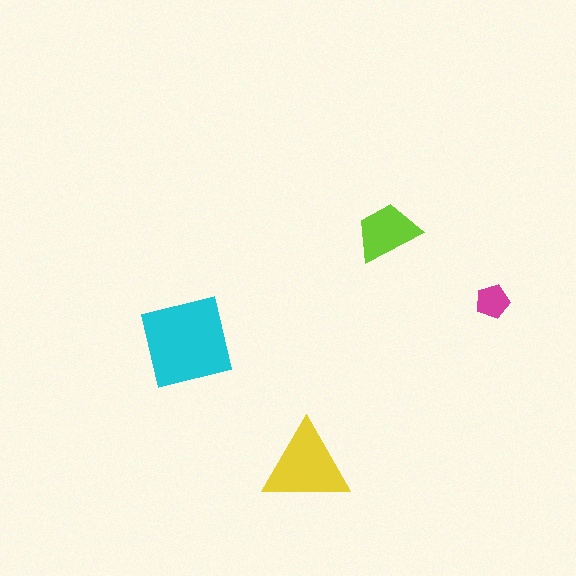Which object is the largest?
The cyan square.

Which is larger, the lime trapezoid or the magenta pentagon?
The lime trapezoid.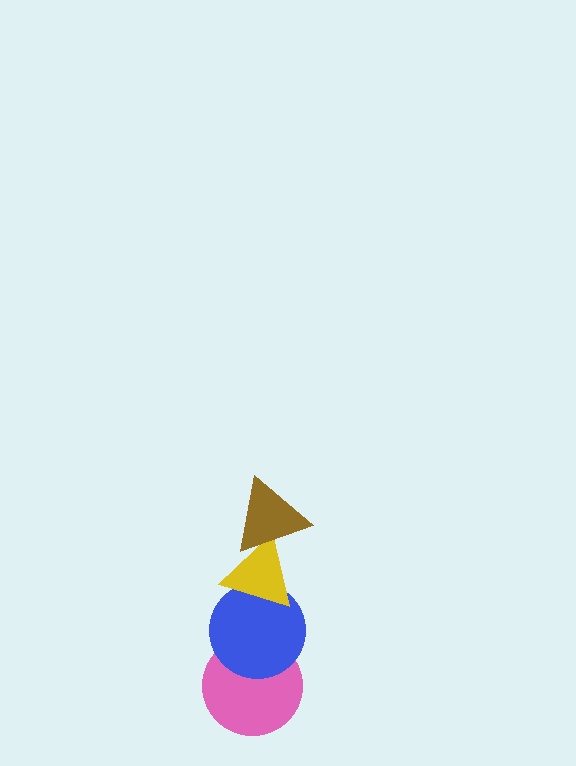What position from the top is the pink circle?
The pink circle is 4th from the top.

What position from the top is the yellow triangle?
The yellow triangle is 2nd from the top.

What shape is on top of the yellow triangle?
The brown triangle is on top of the yellow triangle.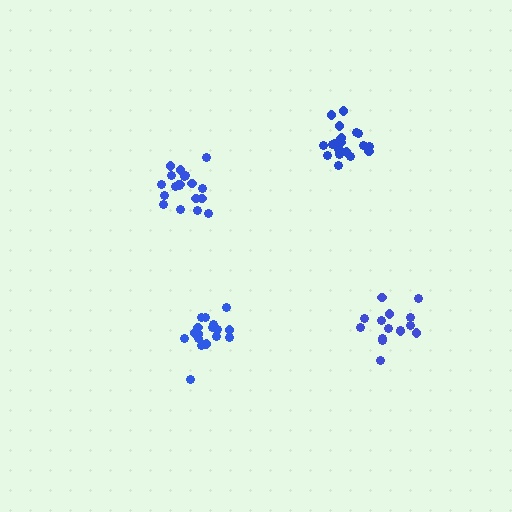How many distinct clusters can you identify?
There are 4 distinct clusters.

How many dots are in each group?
Group 1: 21 dots, Group 2: 18 dots, Group 3: 15 dots, Group 4: 20 dots (74 total).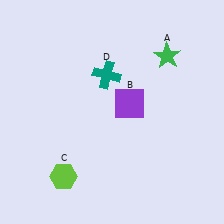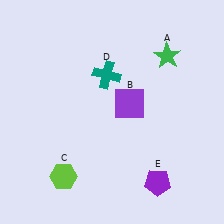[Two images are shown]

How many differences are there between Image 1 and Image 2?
There is 1 difference between the two images.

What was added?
A purple pentagon (E) was added in Image 2.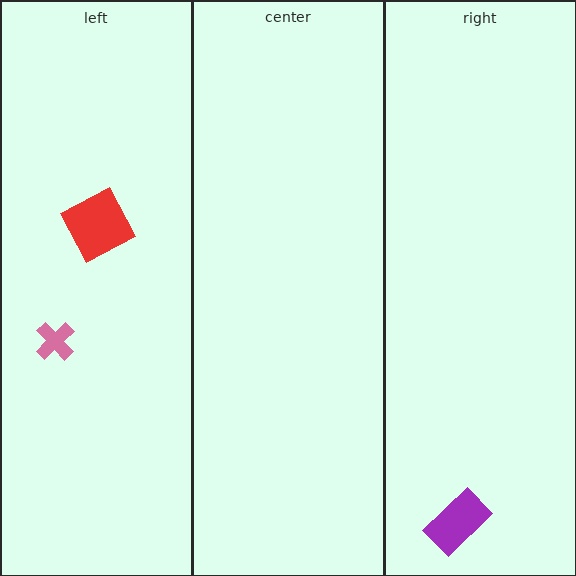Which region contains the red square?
The left region.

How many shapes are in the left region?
2.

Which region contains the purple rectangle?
The right region.